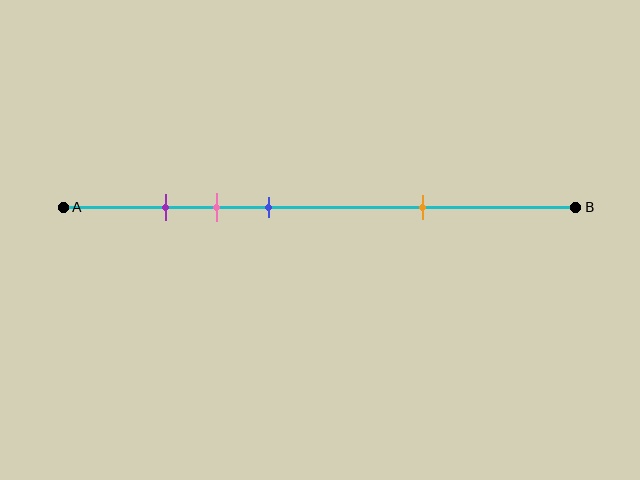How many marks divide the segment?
There are 4 marks dividing the segment.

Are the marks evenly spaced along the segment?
No, the marks are not evenly spaced.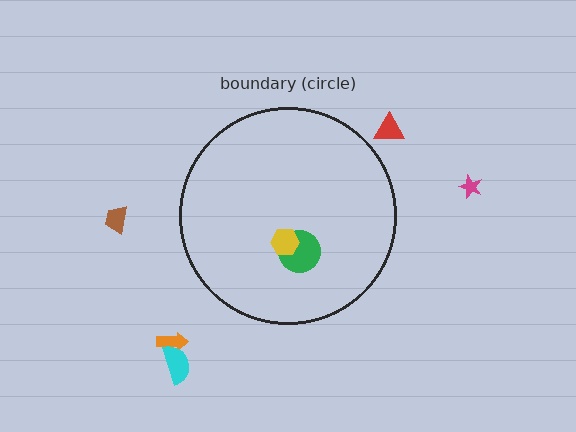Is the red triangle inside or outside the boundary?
Outside.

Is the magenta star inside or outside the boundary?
Outside.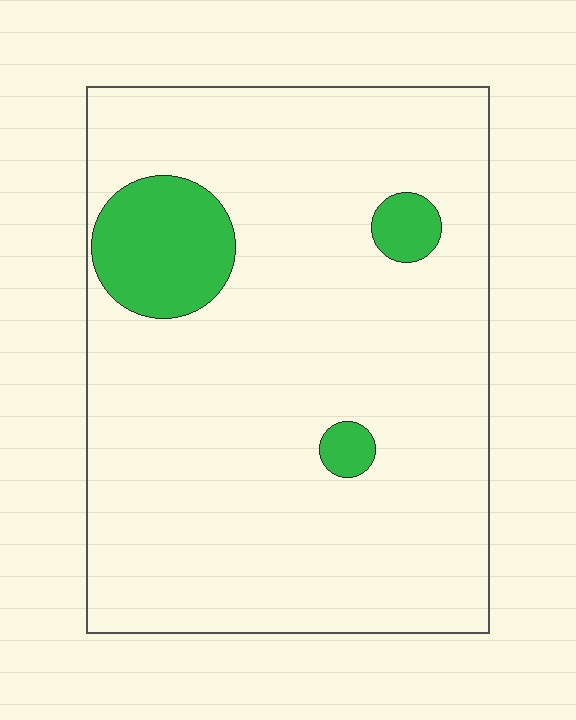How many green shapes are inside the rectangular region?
3.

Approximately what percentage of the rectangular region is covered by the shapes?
Approximately 10%.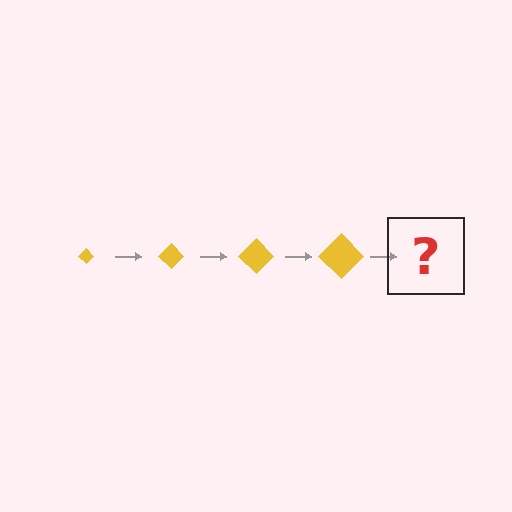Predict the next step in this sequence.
The next step is a yellow diamond, larger than the previous one.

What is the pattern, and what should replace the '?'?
The pattern is that the diamond gets progressively larger each step. The '?' should be a yellow diamond, larger than the previous one.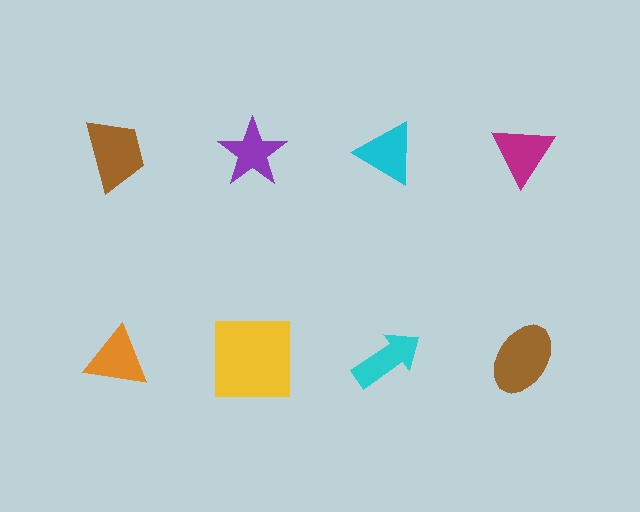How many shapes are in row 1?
4 shapes.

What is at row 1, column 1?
A brown trapezoid.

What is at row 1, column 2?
A purple star.